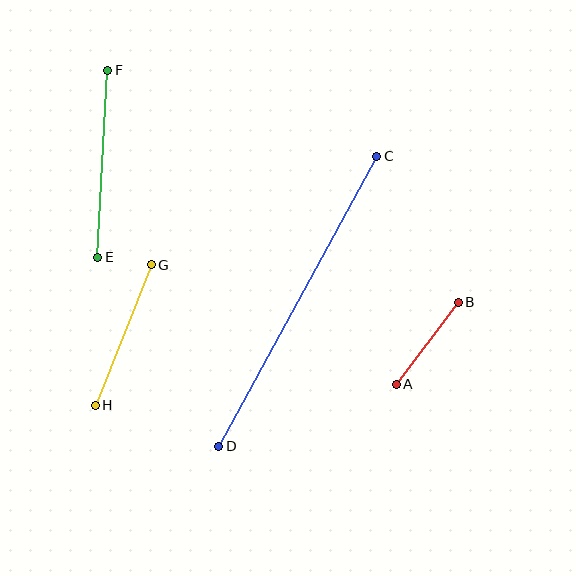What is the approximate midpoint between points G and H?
The midpoint is at approximately (123, 335) pixels.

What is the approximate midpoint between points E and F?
The midpoint is at approximately (103, 164) pixels.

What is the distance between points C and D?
The distance is approximately 330 pixels.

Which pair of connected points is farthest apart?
Points C and D are farthest apart.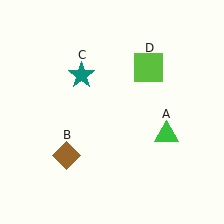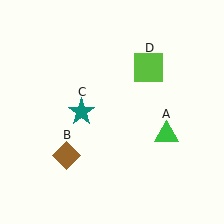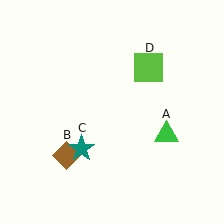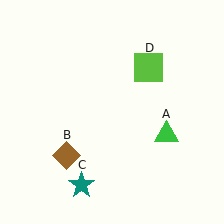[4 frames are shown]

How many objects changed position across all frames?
1 object changed position: teal star (object C).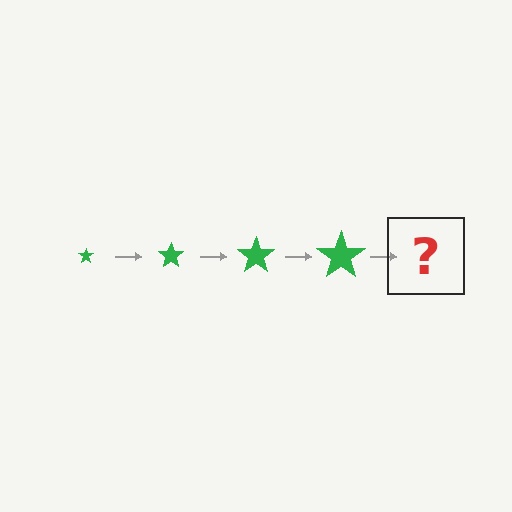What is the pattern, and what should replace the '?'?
The pattern is that the star gets progressively larger each step. The '?' should be a green star, larger than the previous one.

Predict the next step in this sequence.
The next step is a green star, larger than the previous one.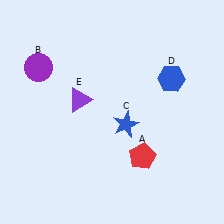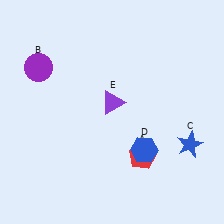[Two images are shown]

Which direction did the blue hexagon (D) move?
The blue hexagon (D) moved down.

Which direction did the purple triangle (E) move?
The purple triangle (E) moved right.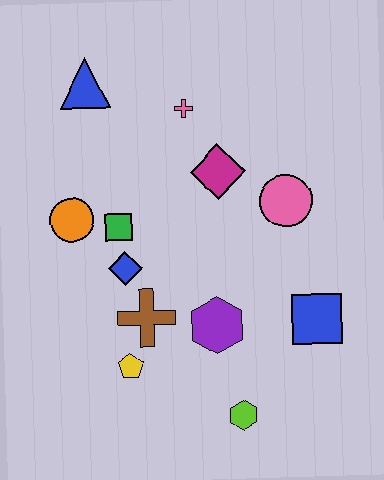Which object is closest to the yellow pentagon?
The brown cross is closest to the yellow pentagon.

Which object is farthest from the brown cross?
The blue triangle is farthest from the brown cross.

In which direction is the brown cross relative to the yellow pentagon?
The brown cross is above the yellow pentagon.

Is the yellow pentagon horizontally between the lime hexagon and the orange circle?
Yes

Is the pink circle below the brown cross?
No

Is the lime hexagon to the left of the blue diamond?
No